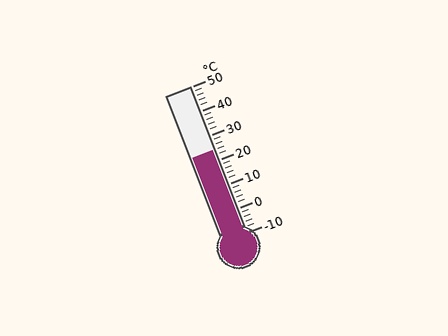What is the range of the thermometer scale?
The thermometer scale ranges from -10°C to 50°C.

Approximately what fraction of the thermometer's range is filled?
The thermometer is filled to approximately 55% of its range.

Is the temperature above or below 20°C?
The temperature is above 20°C.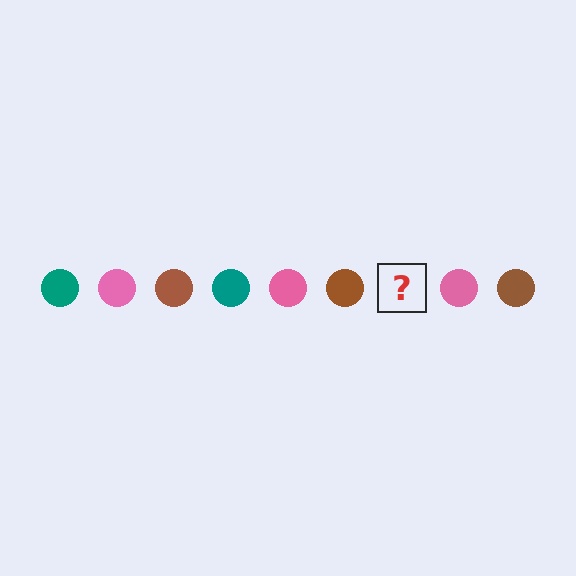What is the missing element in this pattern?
The missing element is a teal circle.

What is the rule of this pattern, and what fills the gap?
The rule is that the pattern cycles through teal, pink, brown circles. The gap should be filled with a teal circle.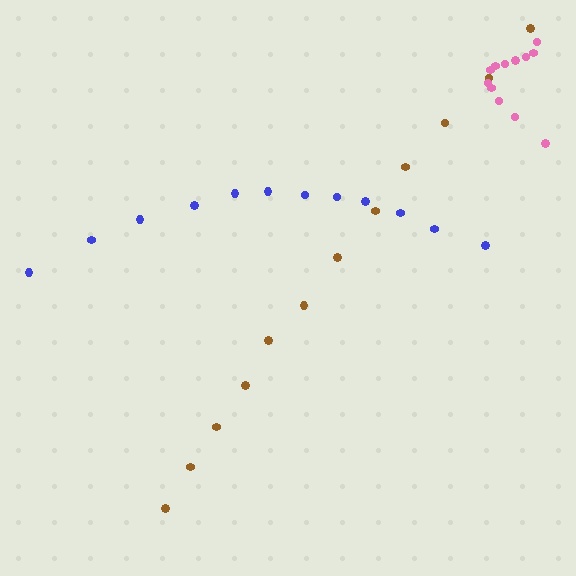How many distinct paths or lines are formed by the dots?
There are 3 distinct paths.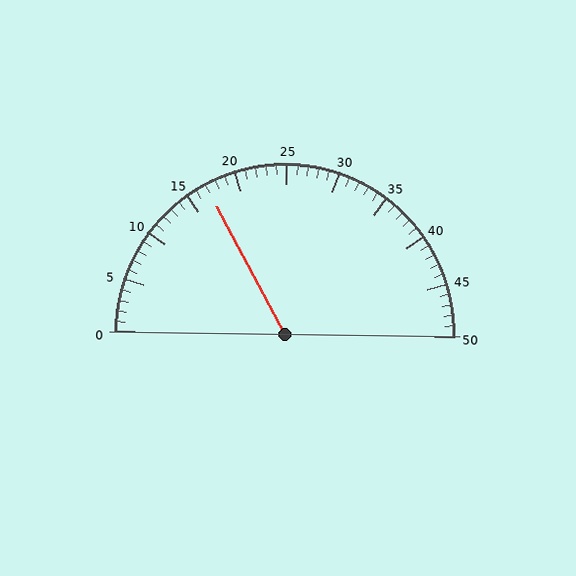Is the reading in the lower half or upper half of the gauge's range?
The reading is in the lower half of the range (0 to 50).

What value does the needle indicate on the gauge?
The needle indicates approximately 17.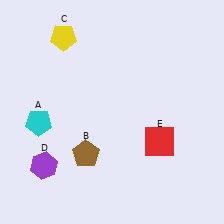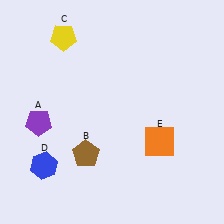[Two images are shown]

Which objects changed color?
A changed from cyan to purple. D changed from purple to blue. E changed from red to orange.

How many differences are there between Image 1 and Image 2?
There are 3 differences between the two images.